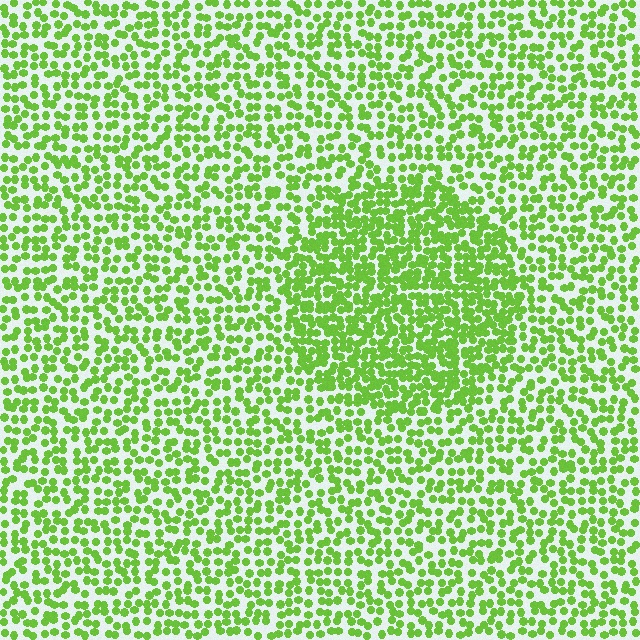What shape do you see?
I see a circle.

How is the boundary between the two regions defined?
The boundary is defined by a change in element density (approximately 1.7x ratio). All elements are the same color, size, and shape.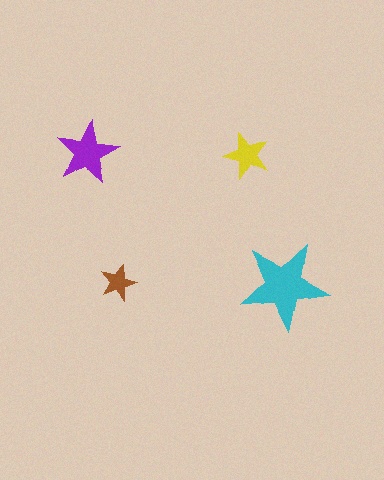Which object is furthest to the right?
The cyan star is rightmost.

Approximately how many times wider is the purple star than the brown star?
About 1.5 times wider.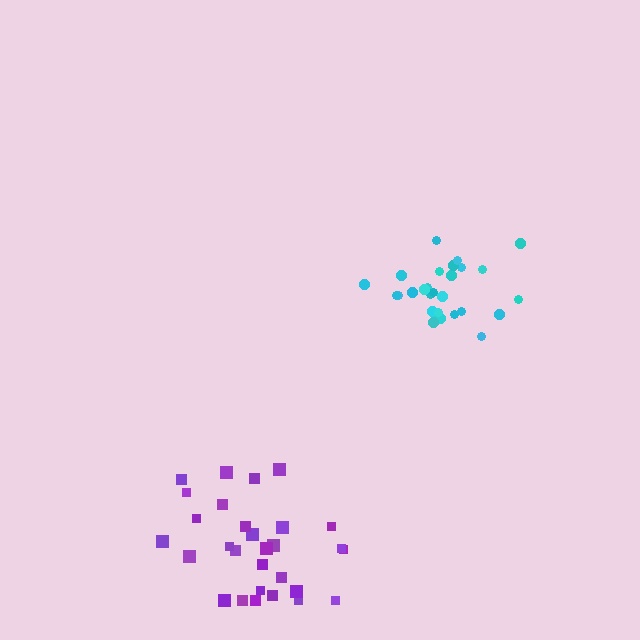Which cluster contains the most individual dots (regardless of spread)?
Purple (29).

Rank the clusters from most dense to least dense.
cyan, purple.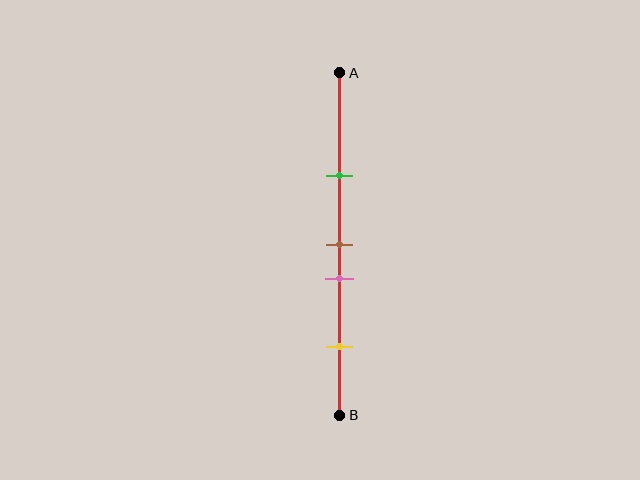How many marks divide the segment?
There are 4 marks dividing the segment.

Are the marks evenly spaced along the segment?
No, the marks are not evenly spaced.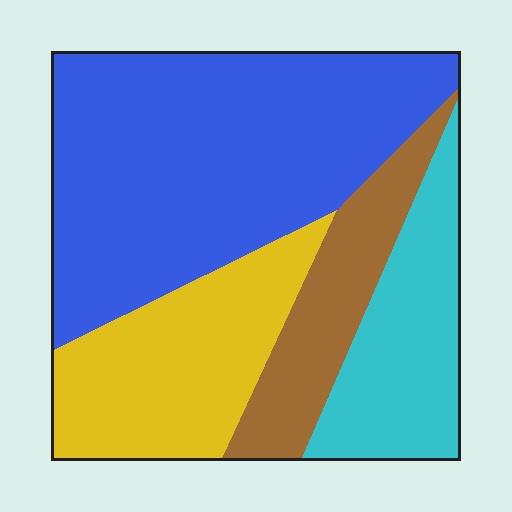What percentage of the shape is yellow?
Yellow covers about 20% of the shape.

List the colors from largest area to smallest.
From largest to smallest: blue, yellow, cyan, brown.